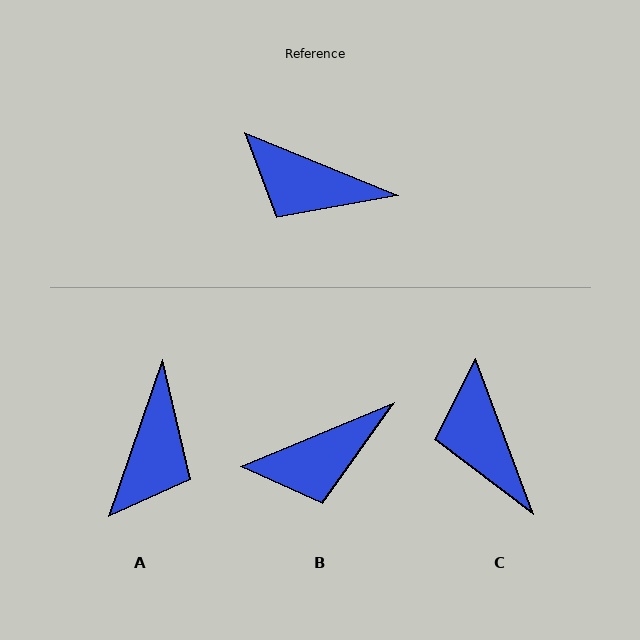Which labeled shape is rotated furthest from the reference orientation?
A, about 93 degrees away.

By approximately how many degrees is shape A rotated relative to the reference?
Approximately 93 degrees counter-clockwise.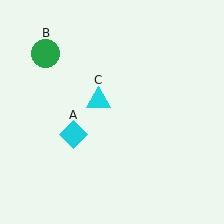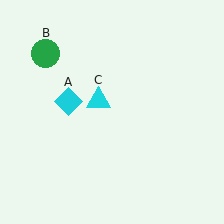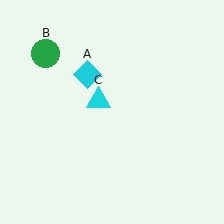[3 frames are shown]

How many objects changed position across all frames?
1 object changed position: cyan diamond (object A).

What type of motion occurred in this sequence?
The cyan diamond (object A) rotated clockwise around the center of the scene.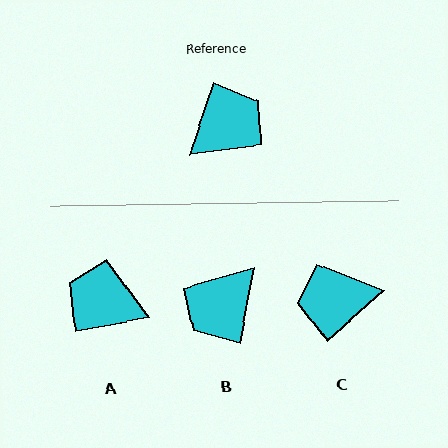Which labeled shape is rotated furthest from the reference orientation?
B, about 172 degrees away.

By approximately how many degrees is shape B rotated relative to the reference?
Approximately 172 degrees clockwise.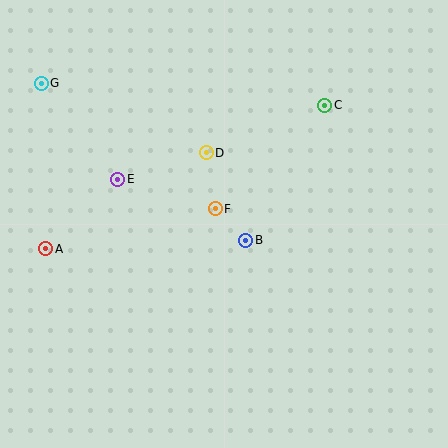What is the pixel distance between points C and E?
The distance between C and E is 220 pixels.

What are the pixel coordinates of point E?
Point E is at (118, 179).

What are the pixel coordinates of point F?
Point F is at (215, 209).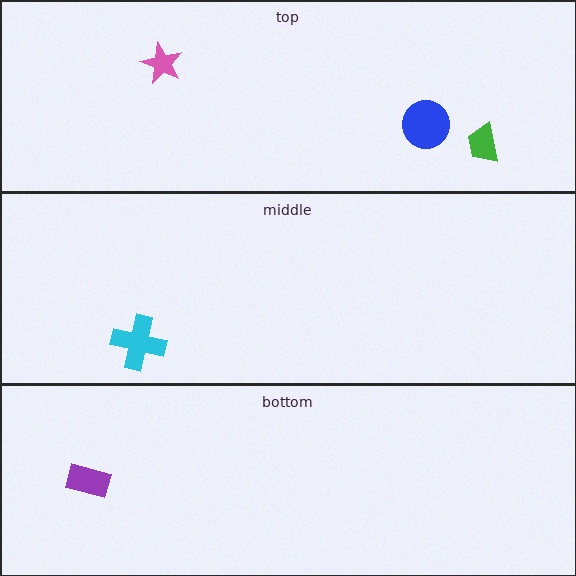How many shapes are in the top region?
3.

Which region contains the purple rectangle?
The bottom region.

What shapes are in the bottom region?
The purple rectangle.